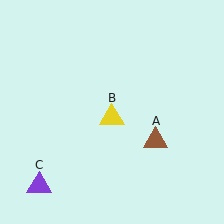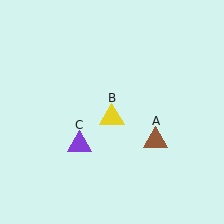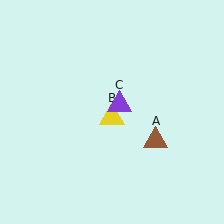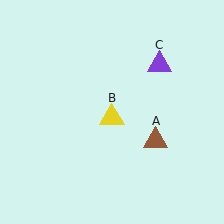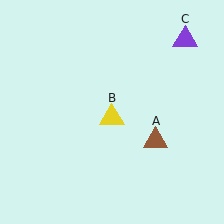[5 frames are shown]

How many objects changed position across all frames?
1 object changed position: purple triangle (object C).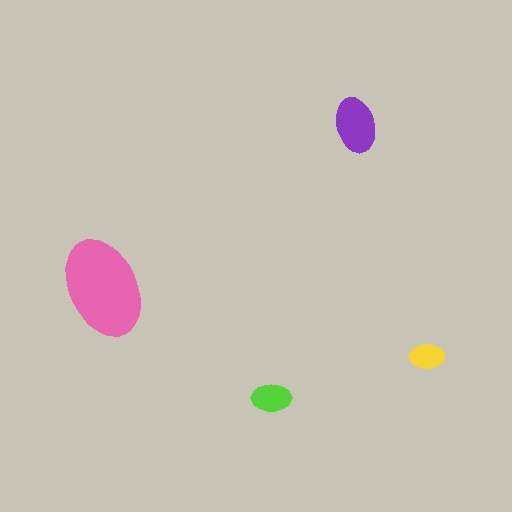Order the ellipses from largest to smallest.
the pink one, the purple one, the lime one, the yellow one.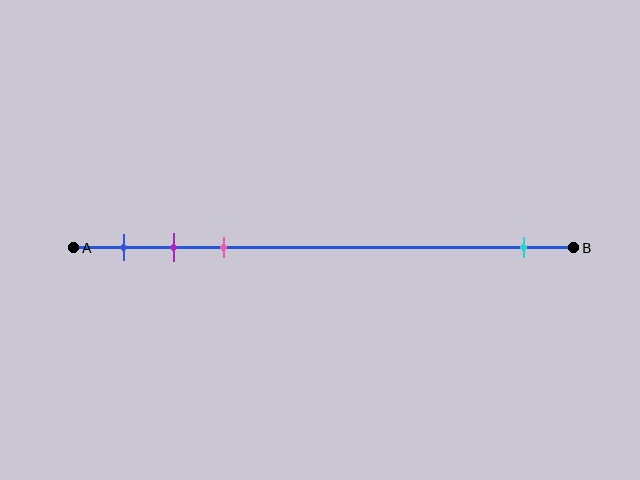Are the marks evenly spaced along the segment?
No, the marks are not evenly spaced.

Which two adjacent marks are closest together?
The purple and pink marks are the closest adjacent pair.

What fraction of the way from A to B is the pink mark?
The pink mark is approximately 30% (0.3) of the way from A to B.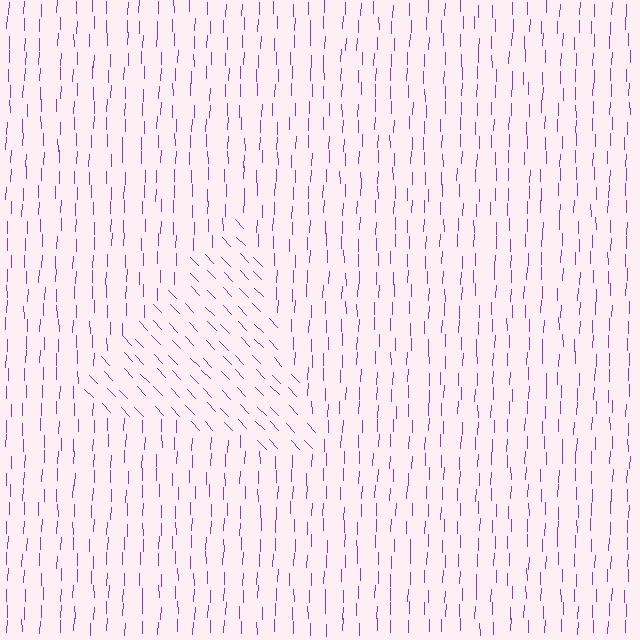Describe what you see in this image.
The image is filled with small purple line segments. A triangle region in the image has lines oriented differently from the surrounding lines, creating a visible texture boundary.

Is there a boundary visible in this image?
Yes, there is a texture boundary formed by a change in line orientation.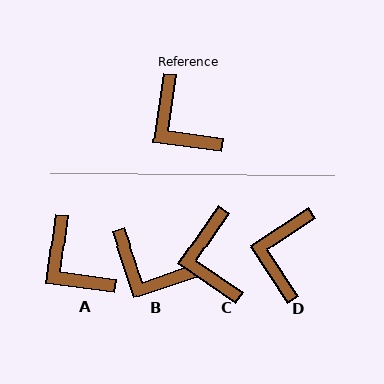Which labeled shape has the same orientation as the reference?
A.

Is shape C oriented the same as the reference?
No, it is off by about 26 degrees.